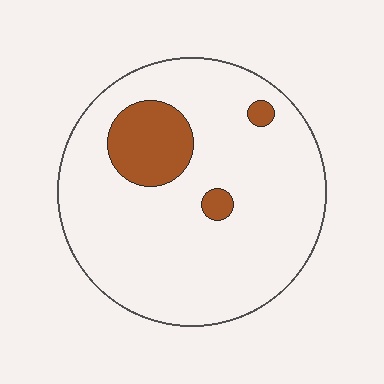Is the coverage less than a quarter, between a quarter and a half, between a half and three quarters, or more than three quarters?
Less than a quarter.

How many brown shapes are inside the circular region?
3.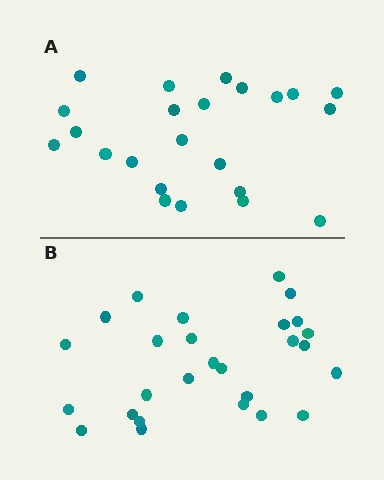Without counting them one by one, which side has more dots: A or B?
Region B (the bottom region) has more dots.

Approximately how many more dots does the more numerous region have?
Region B has about 4 more dots than region A.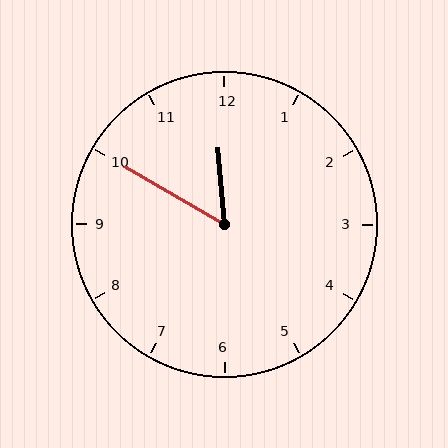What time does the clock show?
11:50.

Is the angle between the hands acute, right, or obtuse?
It is acute.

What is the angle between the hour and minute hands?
Approximately 55 degrees.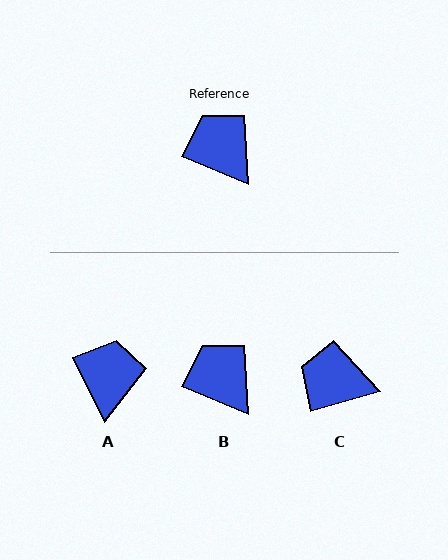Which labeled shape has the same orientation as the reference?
B.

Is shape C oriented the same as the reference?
No, it is off by about 38 degrees.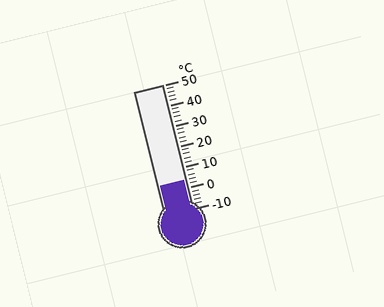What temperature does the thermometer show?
The thermometer shows approximately 4°C.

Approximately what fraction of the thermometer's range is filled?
The thermometer is filled to approximately 25% of its range.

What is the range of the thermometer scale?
The thermometer scale ranges from -10°C to 50°C.